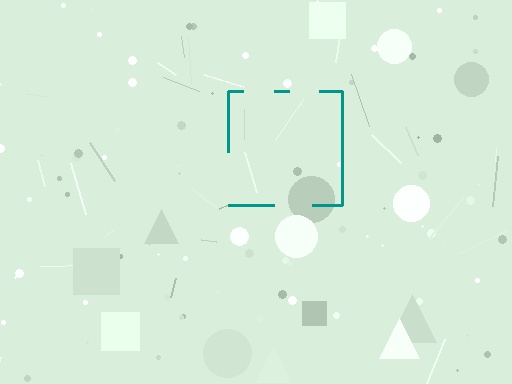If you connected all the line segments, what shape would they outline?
They would outline a square.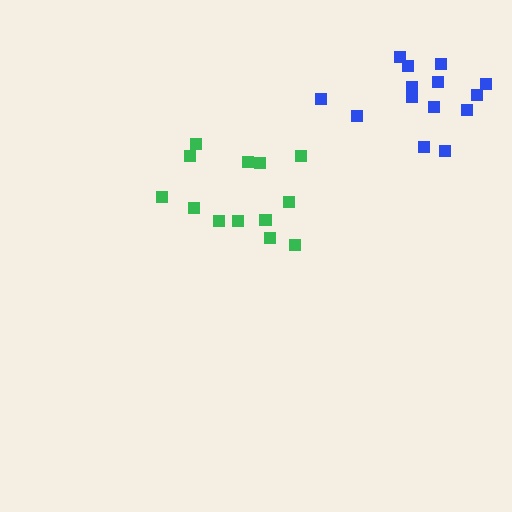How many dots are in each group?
Group 1: 14 dots, Group 2: 13 dots (27 total).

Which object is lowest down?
The green cluster is bottommost.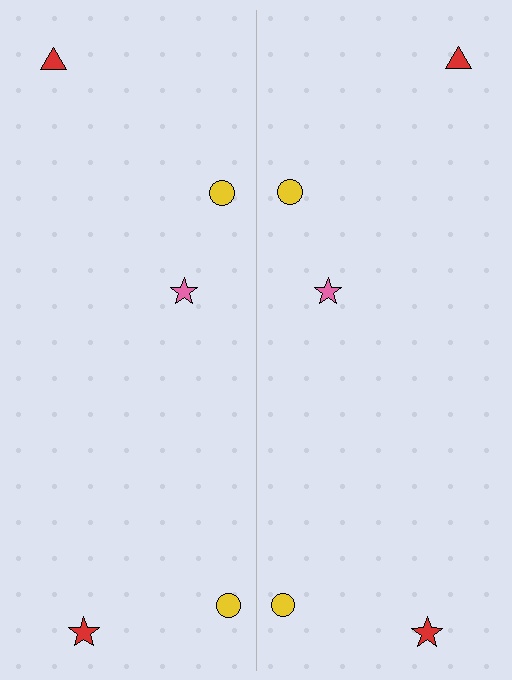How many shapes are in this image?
There are 10 shapes in this image.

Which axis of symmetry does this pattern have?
The pattern has a vertical axis of symmetry running through the center of the image.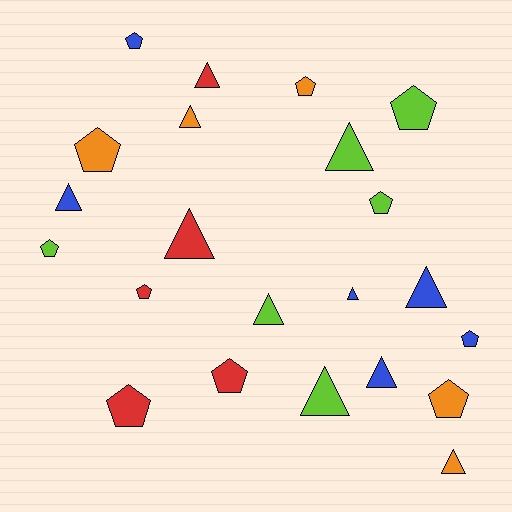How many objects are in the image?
There are 22 objects.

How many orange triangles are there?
There are 2 orange triangles.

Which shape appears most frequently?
Pentagon, with 11 objects.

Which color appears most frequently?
Lime, with 6 objects.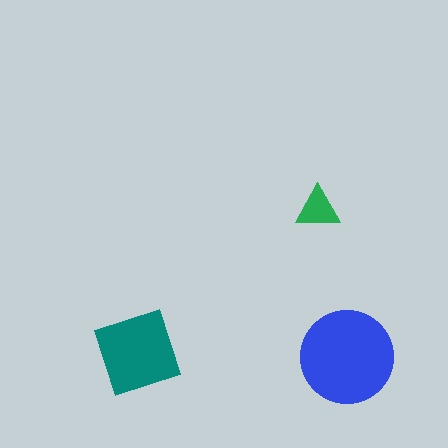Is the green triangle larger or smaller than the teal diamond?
Smaller.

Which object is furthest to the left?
The teal diamond is leftmost.